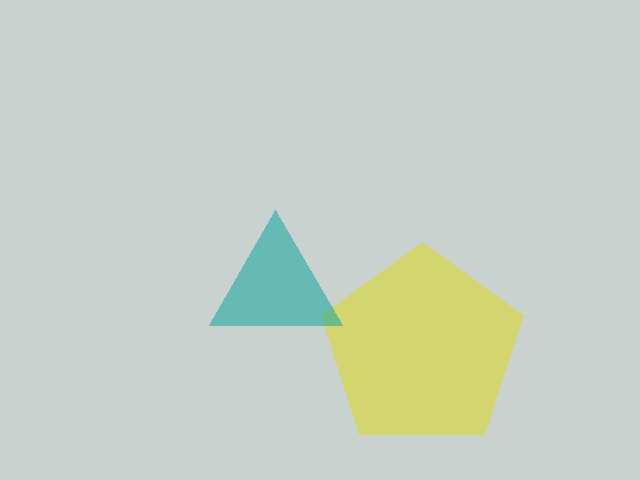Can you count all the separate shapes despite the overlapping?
Yes, there are 2 separate shapes.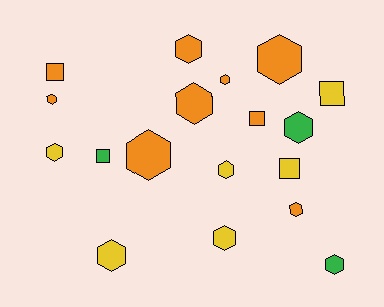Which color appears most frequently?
Orange, with 9 objects.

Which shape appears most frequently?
Hexagon, with 13 objects.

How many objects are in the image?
There are 18 objects.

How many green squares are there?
There is 1 green square.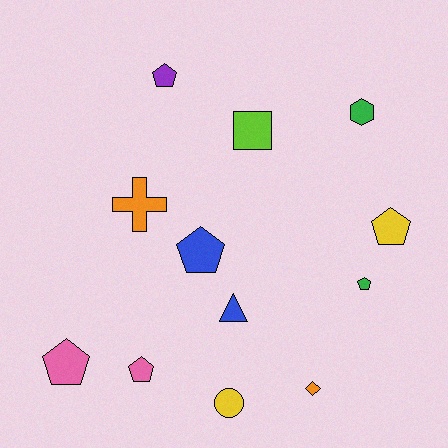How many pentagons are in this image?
There are 6 pentagons.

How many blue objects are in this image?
There are 2 blue objects.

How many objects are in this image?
There are 12 objects.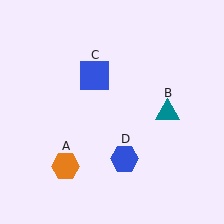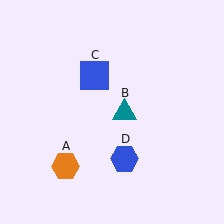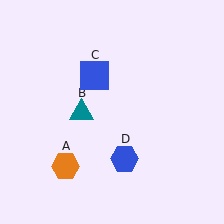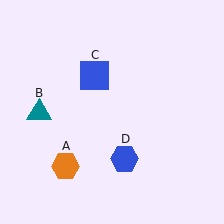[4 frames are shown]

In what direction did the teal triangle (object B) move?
The teal triangle (object B) moved left.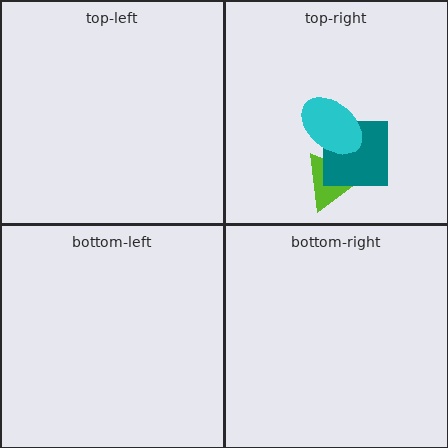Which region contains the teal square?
The top-right region.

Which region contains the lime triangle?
The top-right region.